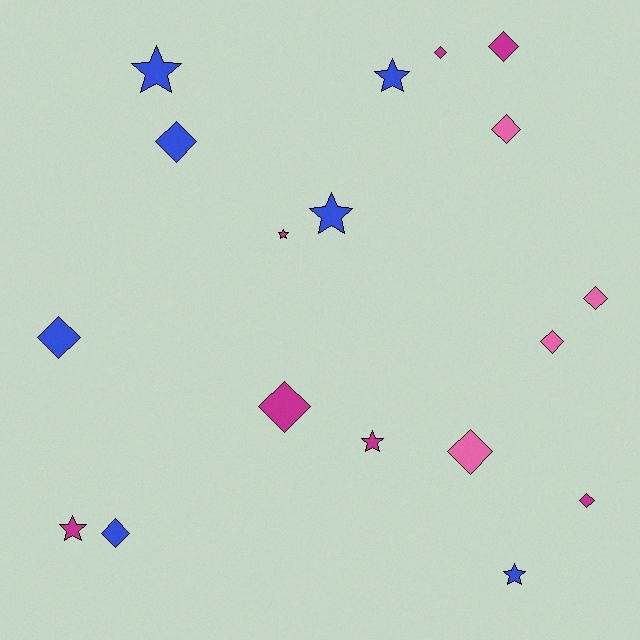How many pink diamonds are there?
There are 4 pink diamonds.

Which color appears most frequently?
Magenta, with 7 objects.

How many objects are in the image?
There are 18 objects.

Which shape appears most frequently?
Diamond, with 11 objects.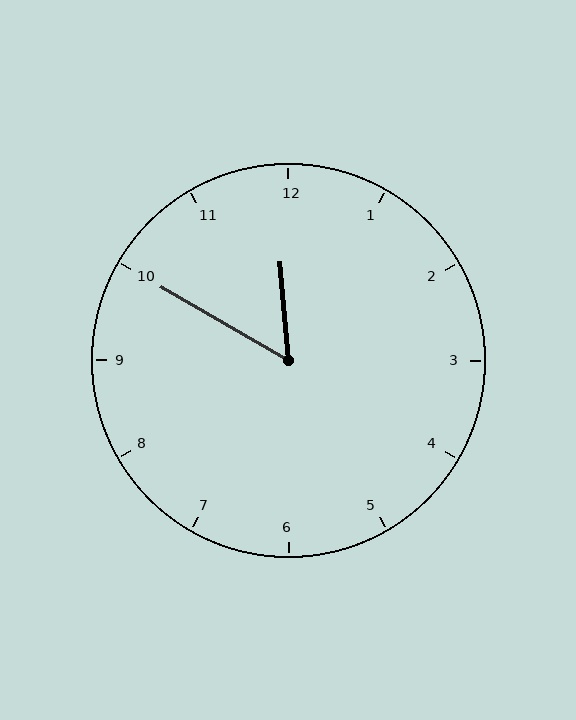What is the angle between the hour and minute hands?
Approximately 55 degrees.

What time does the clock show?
11:50.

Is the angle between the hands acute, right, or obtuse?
It is acute.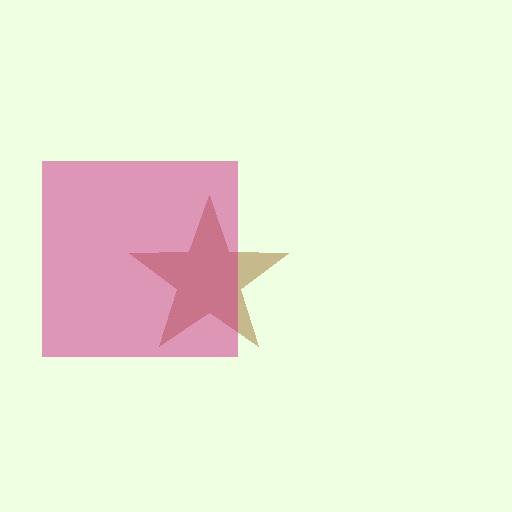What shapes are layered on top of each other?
The layered shapes are: a brown star, a magenta square.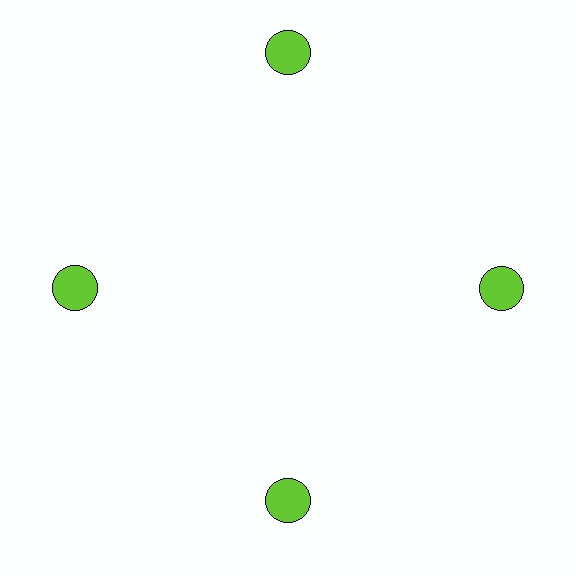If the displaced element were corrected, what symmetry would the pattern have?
It would have 4-fold rotational symmetry — the pattern would map onto itself every 90 degrees.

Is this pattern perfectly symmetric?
No. The 4 lime circles are arranged in a ring, but one element near the 12 o'clock position is pushed outward from the center, breaking the 4-fold rotational symmetry.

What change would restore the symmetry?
The symmetry would be restored by moving it inward, back onto the ring so that all 4 circles sit at equal angles and equal distance from the center.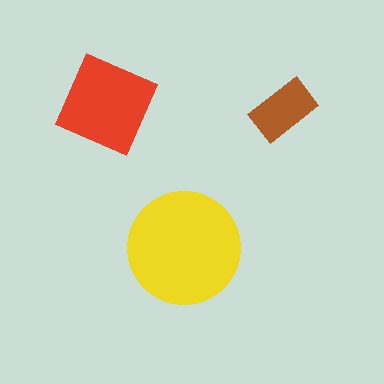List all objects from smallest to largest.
The brown rectangle, the red diamond, the yellow circle.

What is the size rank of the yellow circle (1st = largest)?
1st.